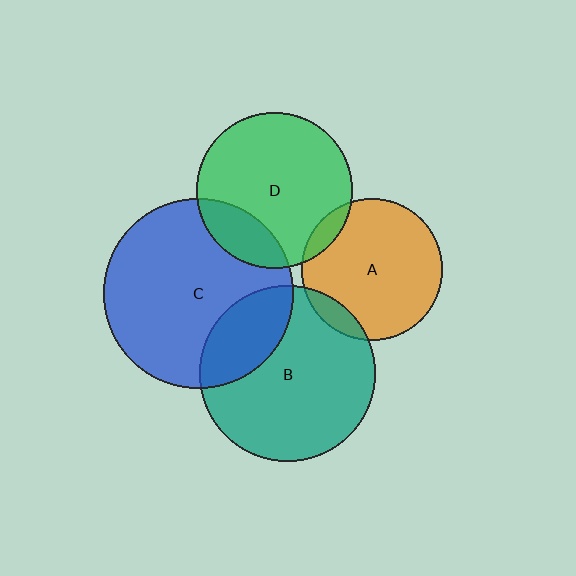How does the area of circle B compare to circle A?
Approximately 1.6 times.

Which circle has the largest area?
Circle C (blue).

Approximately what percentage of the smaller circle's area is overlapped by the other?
Approximately 20%.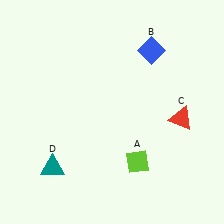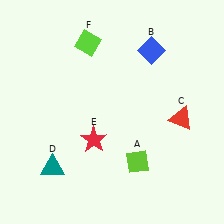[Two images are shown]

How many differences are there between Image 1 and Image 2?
There are 2 differences between the two images.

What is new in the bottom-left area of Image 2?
A red star (E) was added in the bottom-left area of Image 2.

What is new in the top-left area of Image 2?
A lime diamond (F) was added in the top-left area of Image 2.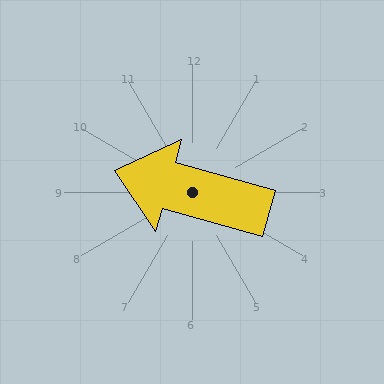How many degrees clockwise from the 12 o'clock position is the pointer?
Approximately 286 degrees.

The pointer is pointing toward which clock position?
Roughly 10 o'clock.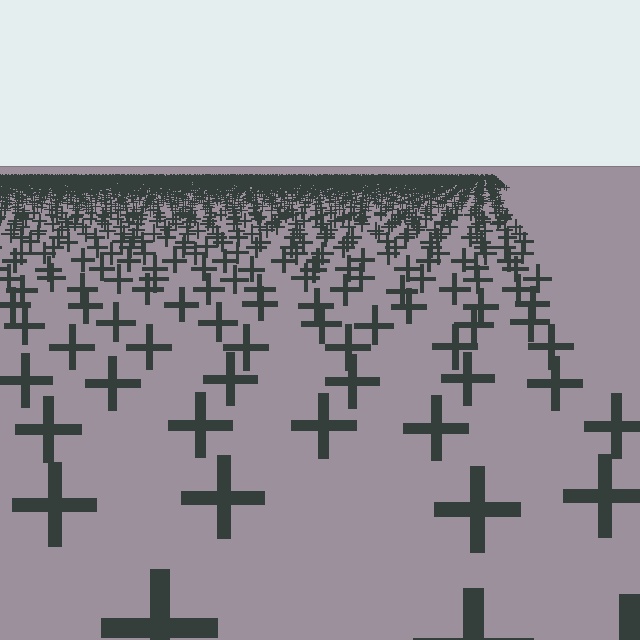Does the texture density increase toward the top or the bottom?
Density increases toward the top.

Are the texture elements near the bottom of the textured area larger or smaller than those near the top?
Larger. Near the bottom, elements are closer to the viewer and appear at a bigger on-screen size.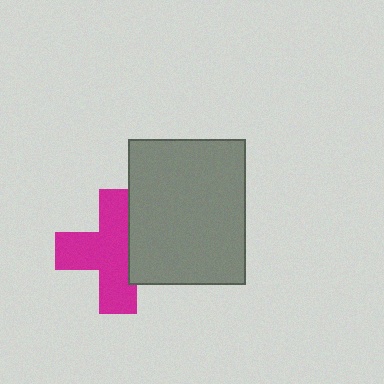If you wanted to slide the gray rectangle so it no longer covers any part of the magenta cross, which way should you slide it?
Slide it right — that is the most direct way to separate the two shapes.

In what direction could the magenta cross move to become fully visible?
The magenta cross could move left. That would shift it out from behind the gray rectangle entirely.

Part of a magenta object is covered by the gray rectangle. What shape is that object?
It is a cross.